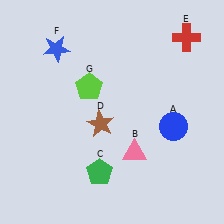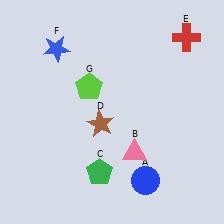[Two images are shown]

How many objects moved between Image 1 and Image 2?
1 object moved between the two images.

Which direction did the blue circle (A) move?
The blue circle (A) moved down.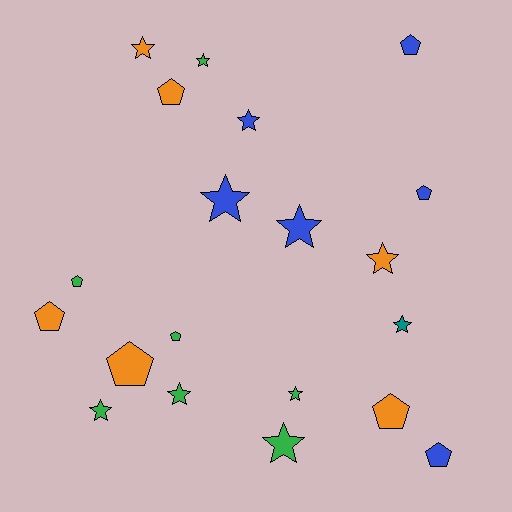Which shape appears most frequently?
Star, with 11 objects.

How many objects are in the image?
There are 20 objects.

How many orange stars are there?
There are 2 orange stars.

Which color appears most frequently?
Green, with 7 objects.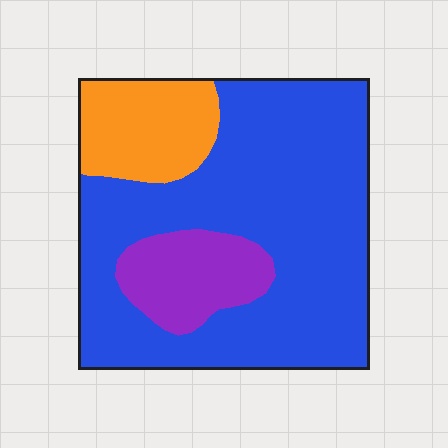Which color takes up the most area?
Blue, at roughly 70%.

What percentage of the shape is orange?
Orange takes up less than a quarter of the shape.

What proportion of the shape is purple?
Purple covers 14% of the shape.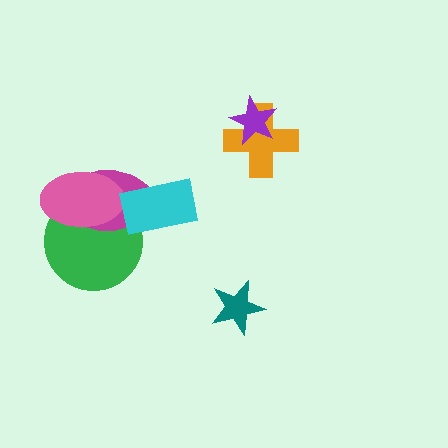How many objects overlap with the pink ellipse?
2 objects overlap with the pink ellipse.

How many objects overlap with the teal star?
0 objects overlap with the teal star.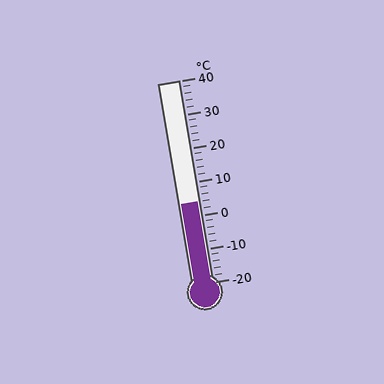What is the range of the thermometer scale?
The thermometer scale ranges from -20°C to 40°C.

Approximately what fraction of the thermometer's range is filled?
The thermometer is filled to approximately 40% of its range.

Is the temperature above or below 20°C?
The temperature is below 20°C.